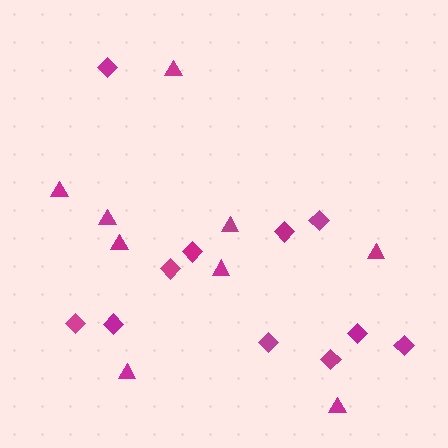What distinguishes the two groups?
There are 2 groups: one group of triangles (9) and one group of diamonds (11).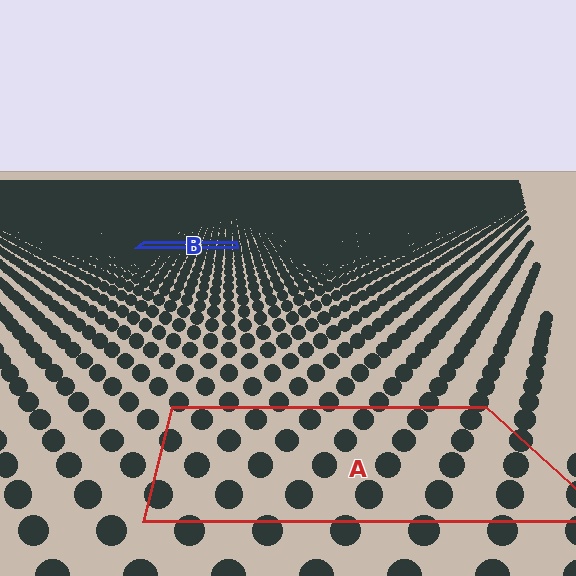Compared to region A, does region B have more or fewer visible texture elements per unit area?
Region B has more texture elements per unit area — they are packed more densely because it is farther away.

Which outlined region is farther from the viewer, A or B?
Region B is farther from the viewer — the texture elements inside it appear smaller and more densely packed.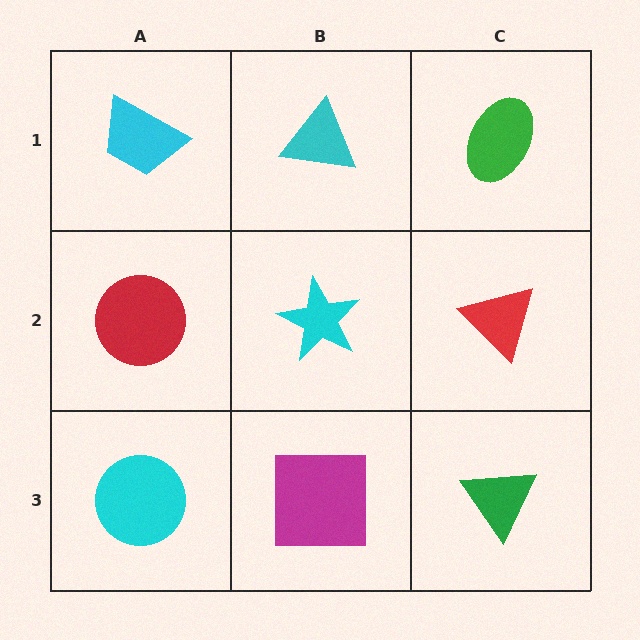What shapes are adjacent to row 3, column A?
A red circle (row 2, column A), a magenta square (row 3, column B).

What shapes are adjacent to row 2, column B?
A cyan triangle (row 1, column B), a magenta square (row 3, column B), a red circle (row 2, column A), a red triangle (row 2, column C).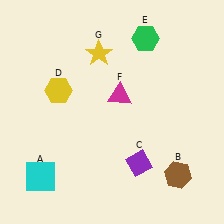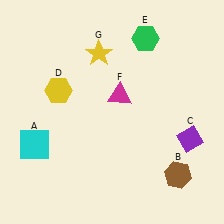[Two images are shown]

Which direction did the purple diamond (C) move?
The purple diamond (C) moved right.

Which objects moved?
The objects that moved are: the cyan square (A), the purple diamond (C).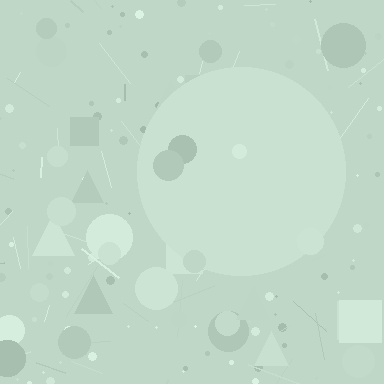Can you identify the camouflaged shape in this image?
The camouflaged shape is a circle.